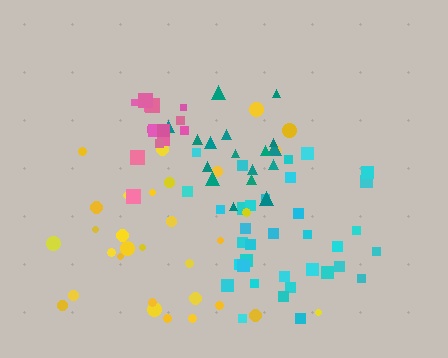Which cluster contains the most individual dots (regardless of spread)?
Cyan (35).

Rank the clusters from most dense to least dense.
teal, pink, cyan, yellow.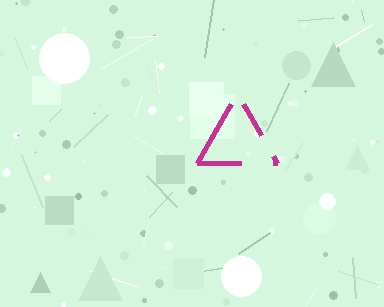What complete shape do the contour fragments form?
The contour fragments form a triangle.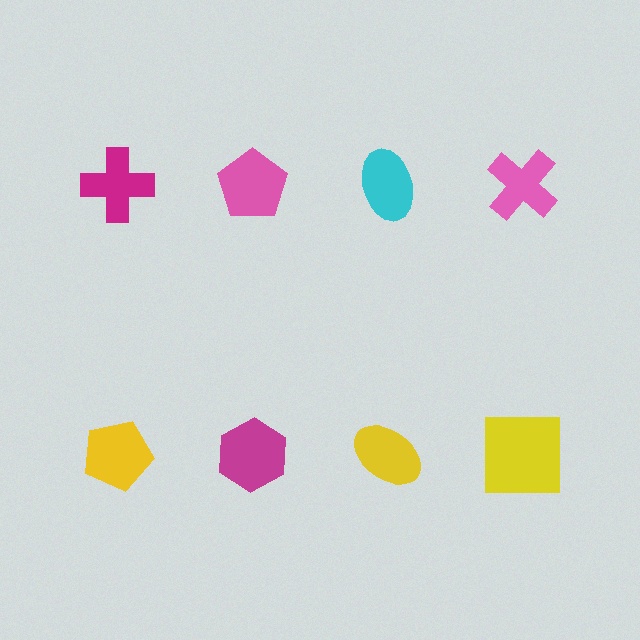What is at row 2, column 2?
A magenta hexagon.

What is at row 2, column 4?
A yellow square.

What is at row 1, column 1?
A magenta cross.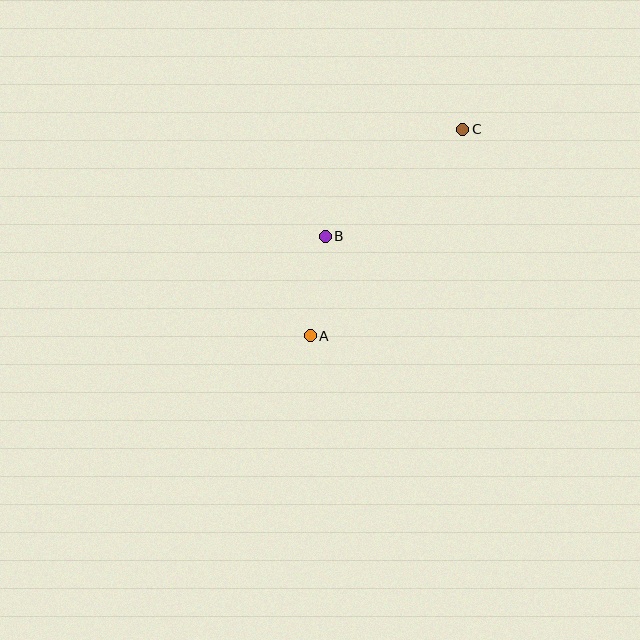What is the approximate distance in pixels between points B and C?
The distance between B and C is approximately 174 pixels.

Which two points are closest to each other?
Points A and B are closest to each other.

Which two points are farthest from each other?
Points A and C are farthest from each other.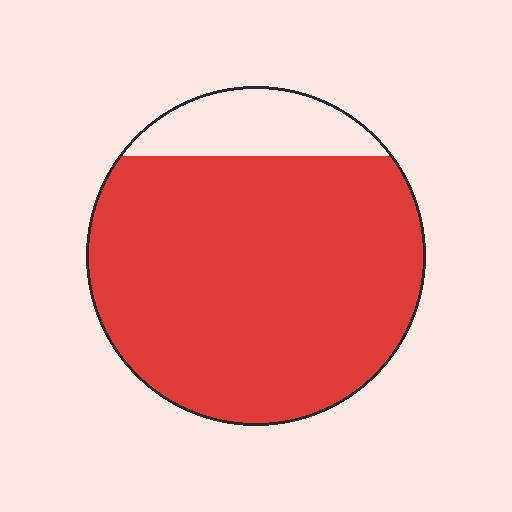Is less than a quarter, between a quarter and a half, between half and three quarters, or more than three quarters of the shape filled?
More than three quarters.